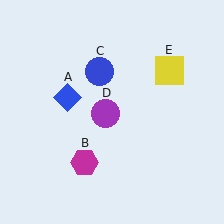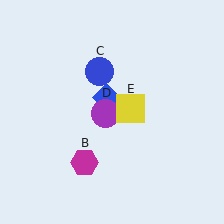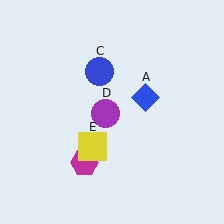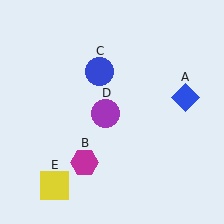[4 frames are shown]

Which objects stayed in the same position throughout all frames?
Magenta hexagon (object B) and blue circle (object C) and purple circle (object D) remained stationary.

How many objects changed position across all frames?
2 objects changed position: blue diamond (object A), yellow square (object E).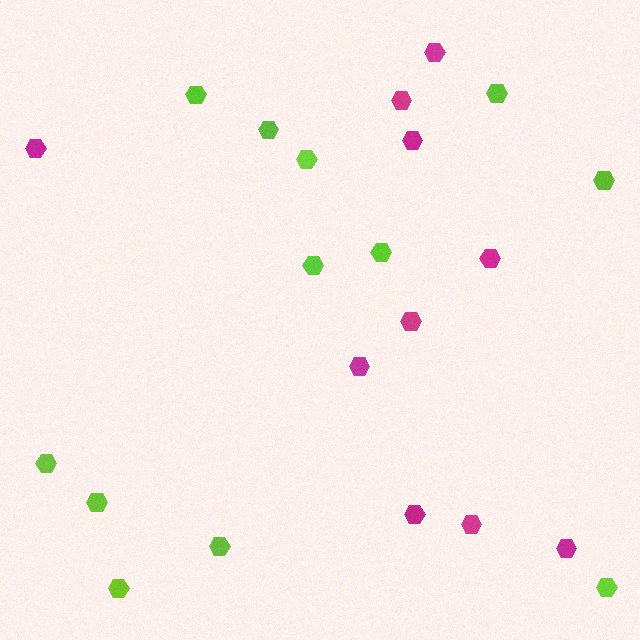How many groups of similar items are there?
There are 2 groups: one group of magenta hexagons (10) and one group of lime hexagons (12).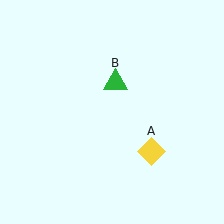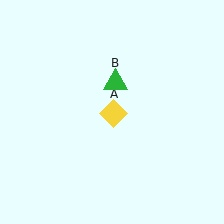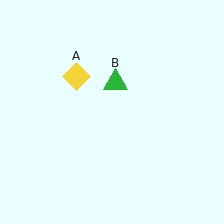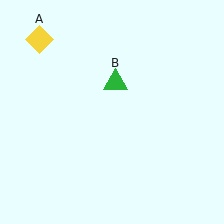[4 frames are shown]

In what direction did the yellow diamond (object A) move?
The yellow diamond (object A) moved up and to the left.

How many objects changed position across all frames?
1 object changed position: yellow diamond (object A).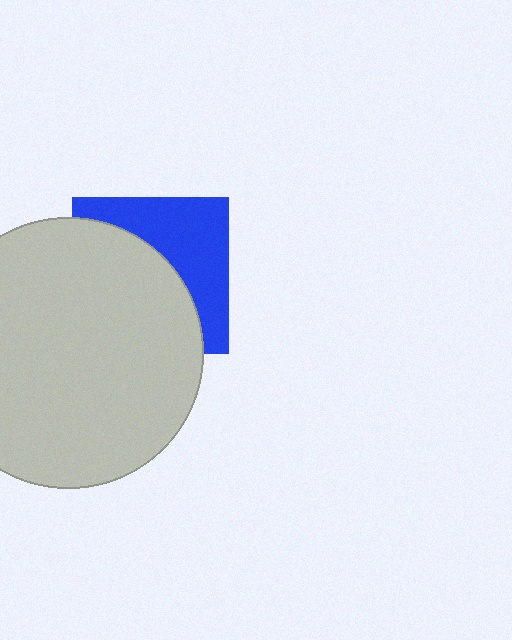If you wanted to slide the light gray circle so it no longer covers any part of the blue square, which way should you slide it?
Slide it toward the lower-left — that is the most direct way to separate the two shapes.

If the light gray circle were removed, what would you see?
You would see the complete blue square.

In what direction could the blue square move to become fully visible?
The blue square could move toward the upper-right. That would shift it out from behind the light gray circle entirely.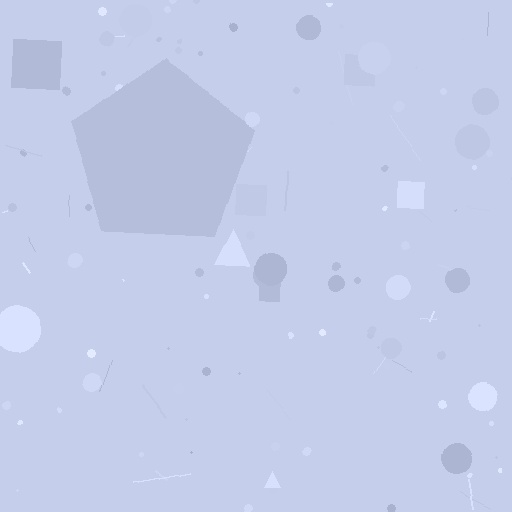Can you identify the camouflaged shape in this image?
The camouflaged shape is a pentagon.